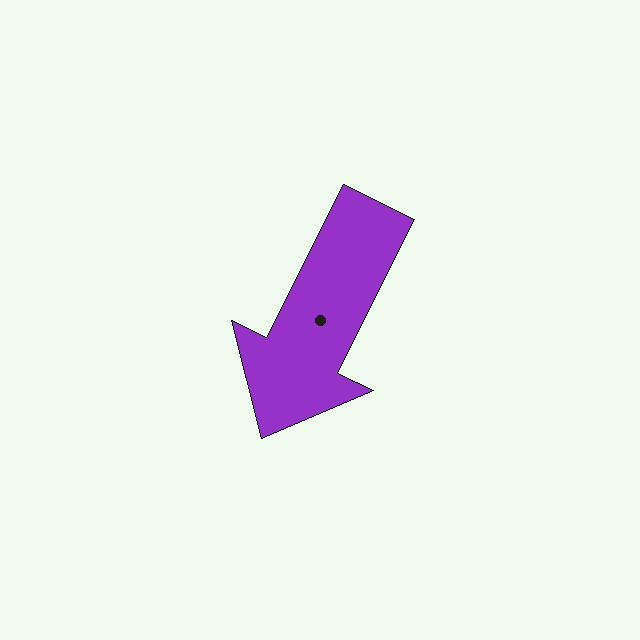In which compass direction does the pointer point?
Southwest.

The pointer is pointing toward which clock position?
Roughly 7 o'clock.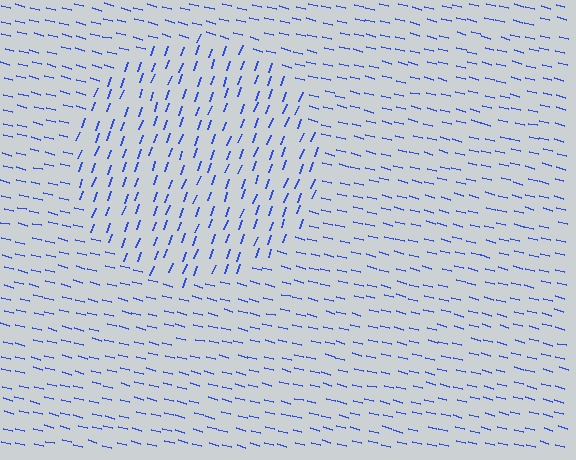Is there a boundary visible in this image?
Yes, there is a texture boundary formed by a change in line orientation.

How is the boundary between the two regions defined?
The boundary is defined purely by a change in line orientation (approximately 84 degrees difference). All lines are the same color and thickness.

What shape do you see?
I see a circle.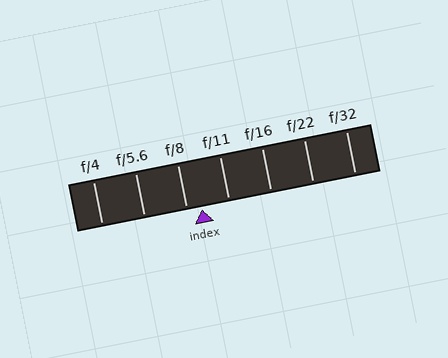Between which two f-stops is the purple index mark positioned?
The index mark is between f/8 and f/11.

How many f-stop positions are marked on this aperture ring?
There are 7 f-stop positions marked.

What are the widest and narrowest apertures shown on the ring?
The widest aperture shown is f/4 and the narrowest is f/32.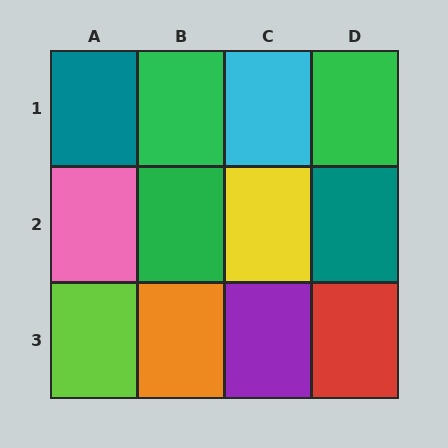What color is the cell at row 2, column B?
Green.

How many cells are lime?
1 cell is lime.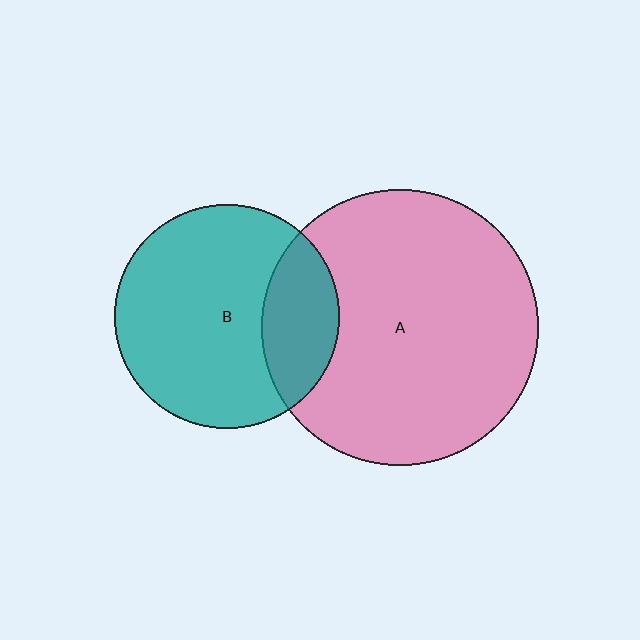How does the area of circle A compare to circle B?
Approximately 1.5 times.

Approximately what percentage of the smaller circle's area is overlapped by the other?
Approximately 25%.